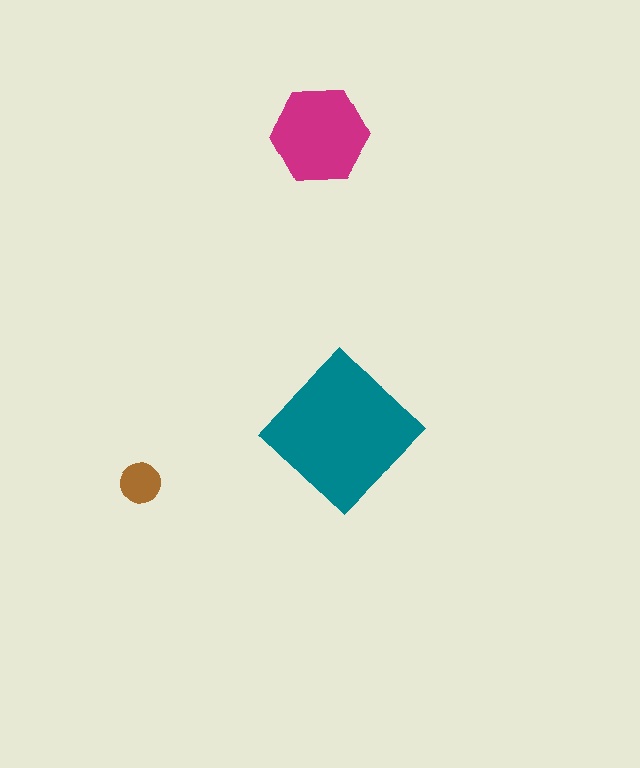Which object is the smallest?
The brown circle.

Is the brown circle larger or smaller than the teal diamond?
Smaller.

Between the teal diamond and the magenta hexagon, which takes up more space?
The teal diamond.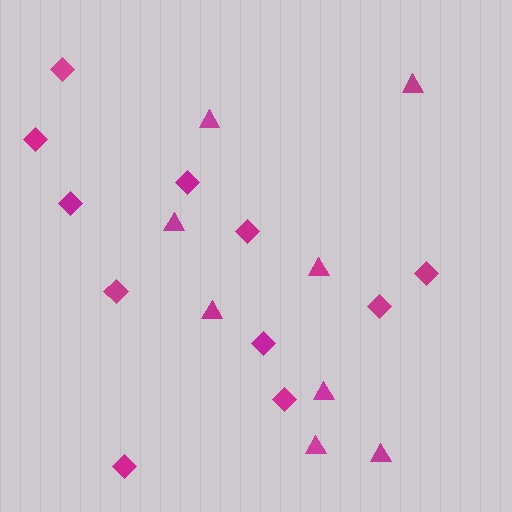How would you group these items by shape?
There are 2 groups: one group of triangles (8) and one group of diamonds (11).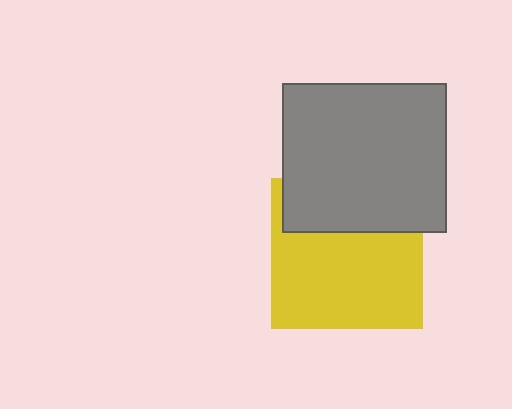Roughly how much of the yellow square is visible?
Most of it is visible (roughly 66%).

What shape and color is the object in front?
The object in front is a gray rectangle.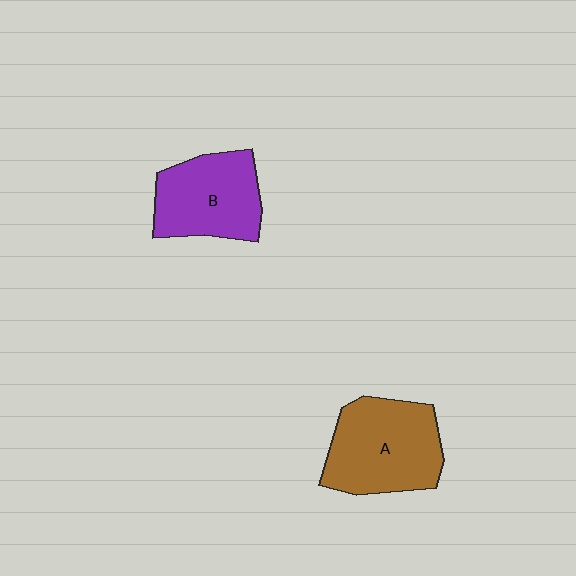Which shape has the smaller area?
Shape B (purple).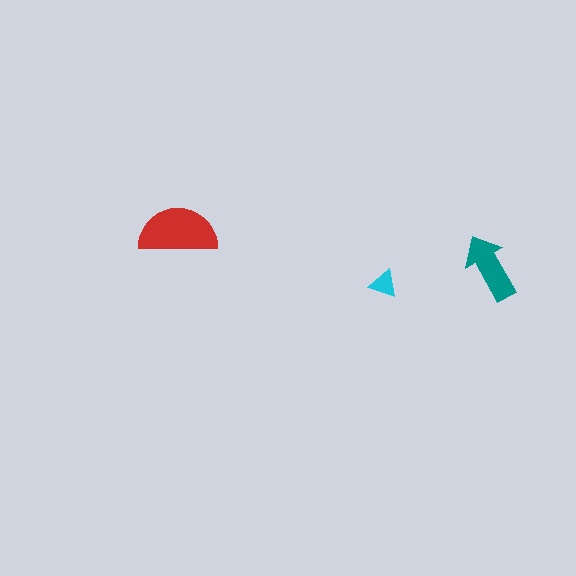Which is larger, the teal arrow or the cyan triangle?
The teal arrow.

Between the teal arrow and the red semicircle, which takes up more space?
The red semicircle.